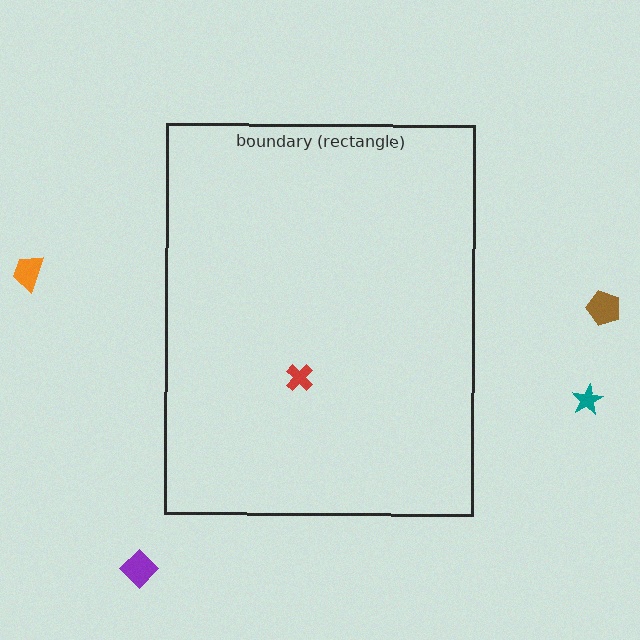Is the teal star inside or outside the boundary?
Outside.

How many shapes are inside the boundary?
1 inside, 4 outside.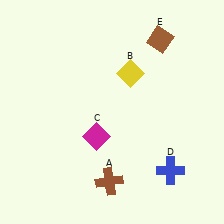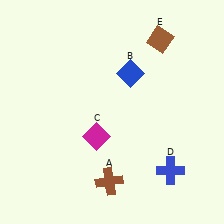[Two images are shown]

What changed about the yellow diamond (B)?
In Image 1, B is yellow. In Image 2, it changed to blue.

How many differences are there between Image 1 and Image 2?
There is 1 difference between the two images.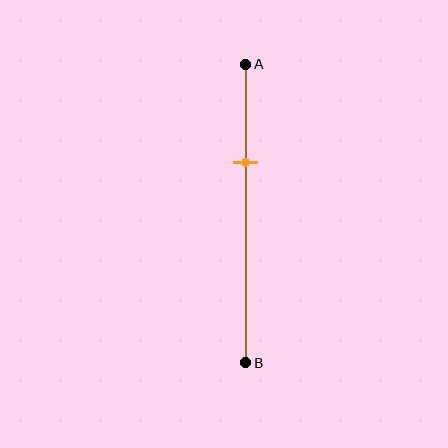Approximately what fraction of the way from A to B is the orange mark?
The orange mark is approximately 35% of the way from A to B.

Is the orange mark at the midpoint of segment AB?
No, the mark is at about 35% from A, not at the 50% midpoint.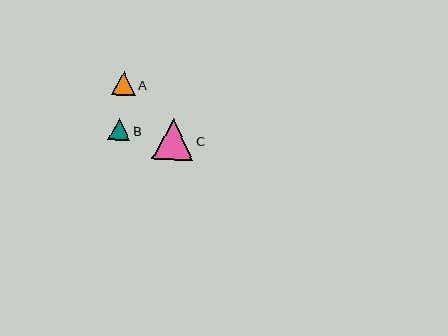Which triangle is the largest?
Triangle C is the largest with a size of approximately 41 pixels.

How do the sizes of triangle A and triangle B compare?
Triangle A and triangle B are approximately the same size.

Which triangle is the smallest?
Triangle B is the smallest with a size of approximately 22 pixels.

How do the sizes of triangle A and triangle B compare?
Triangle A and triangle B are approximately the same size.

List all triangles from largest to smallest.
From largest to smallest: C, A, B.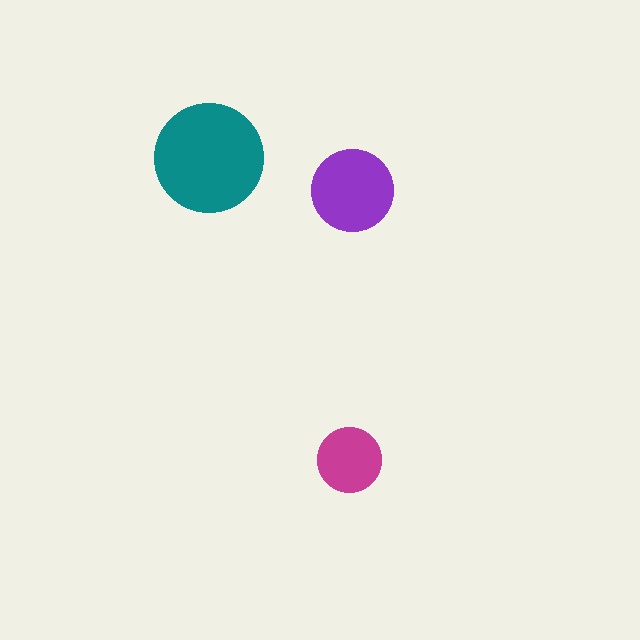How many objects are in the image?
There are 3 objects in the image.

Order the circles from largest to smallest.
the teal one, the purple one, the magenta one.